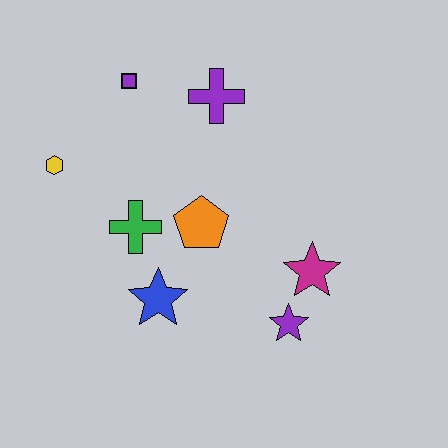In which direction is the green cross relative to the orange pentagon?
The green cross is to the left of the orange pentagon.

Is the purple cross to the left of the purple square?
No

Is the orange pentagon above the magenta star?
Yes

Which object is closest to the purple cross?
The purple square is closest to the purple cross.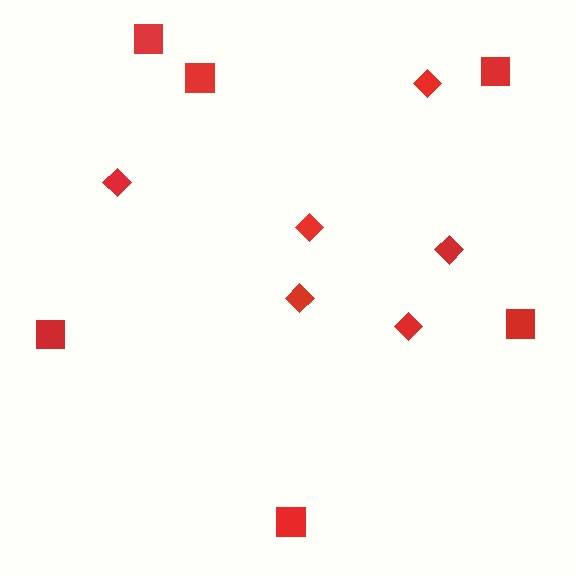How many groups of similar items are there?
There are 2 groups: one group of diamonds (6) and one group of squares (6).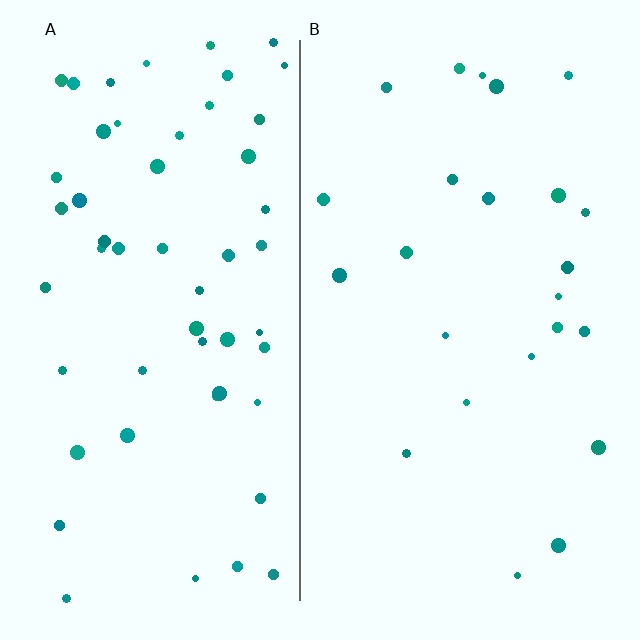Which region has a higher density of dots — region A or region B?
A (the left).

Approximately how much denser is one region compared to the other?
Approximately 2.3× — region A over region B.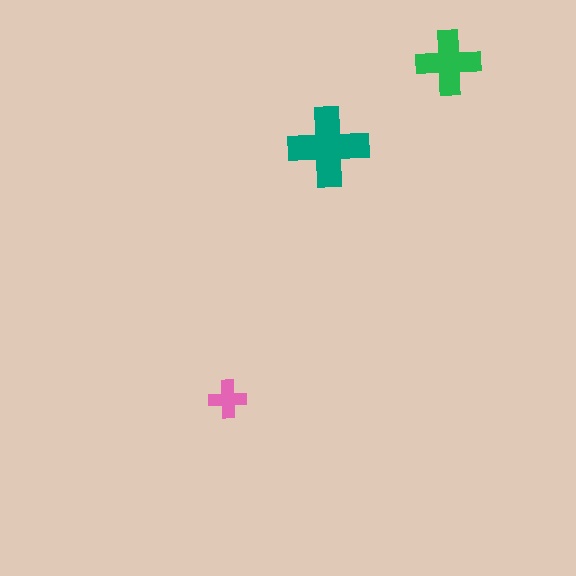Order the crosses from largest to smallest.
the teal one, the green one, the pink one.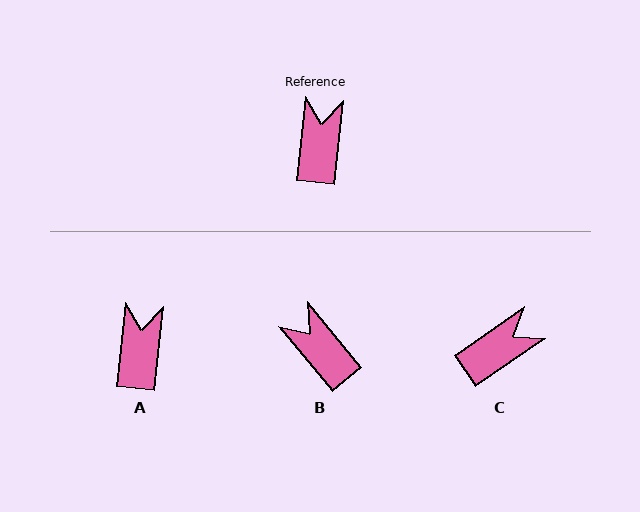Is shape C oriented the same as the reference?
No, it is off by about 49 degrees.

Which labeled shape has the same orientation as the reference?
A.